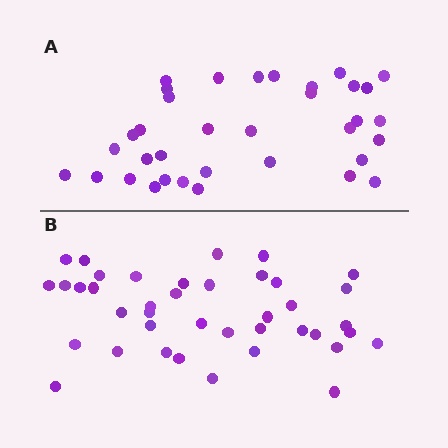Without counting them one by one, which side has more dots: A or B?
Region B (the bottom region) has more dots.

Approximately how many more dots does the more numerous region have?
Region B has about 5 more dots than region A.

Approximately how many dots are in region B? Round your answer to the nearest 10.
About 40 dots.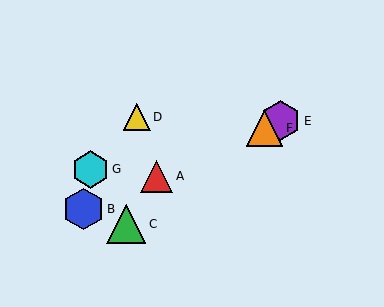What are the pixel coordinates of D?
Object D is at (137, 117).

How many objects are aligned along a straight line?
4 objects (A, B, E, F) are aligned along a straight line.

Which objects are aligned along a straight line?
Objects A, B, E, F are aligned along a straight line.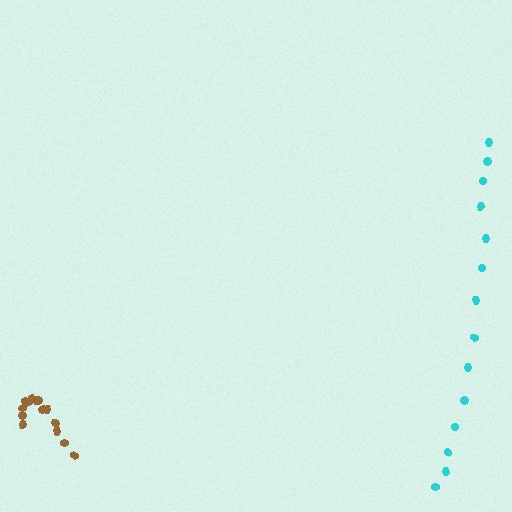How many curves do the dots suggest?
There are 2 distinct paths.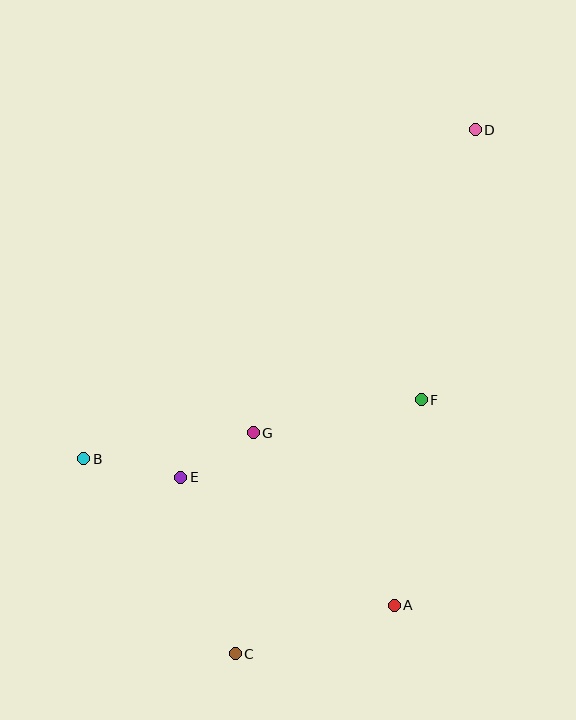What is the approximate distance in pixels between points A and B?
The distance between A and B is approximately 344 pixels.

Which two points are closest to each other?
Points E and G are closest to each other.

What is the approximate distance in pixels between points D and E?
The distance between D and E is approximately 455 pixels.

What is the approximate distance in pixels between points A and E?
The distance between A and E is approximately 249 pixels.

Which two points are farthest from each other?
Points C and D are farthest from each other.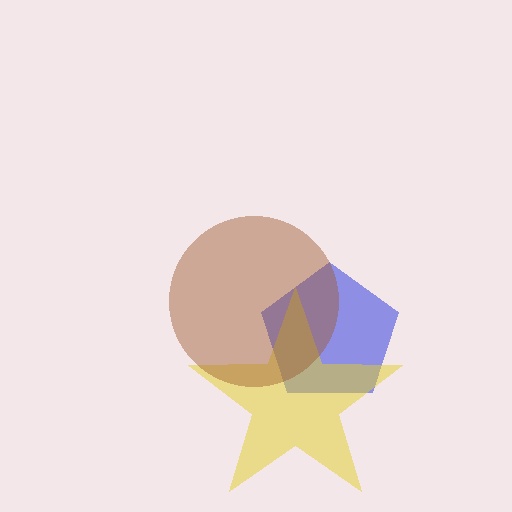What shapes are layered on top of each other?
The layered shapes are: a blue pentagon, a yellow star, a brown circle.